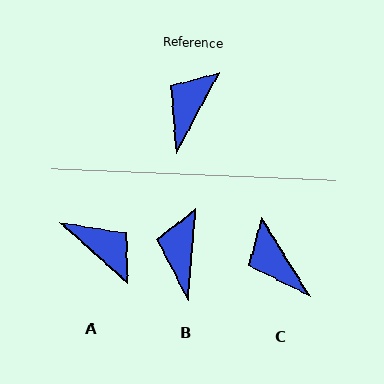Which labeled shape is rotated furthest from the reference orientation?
A, about 103 degrees away.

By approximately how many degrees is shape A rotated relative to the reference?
Approximately 103 degrees clockwise.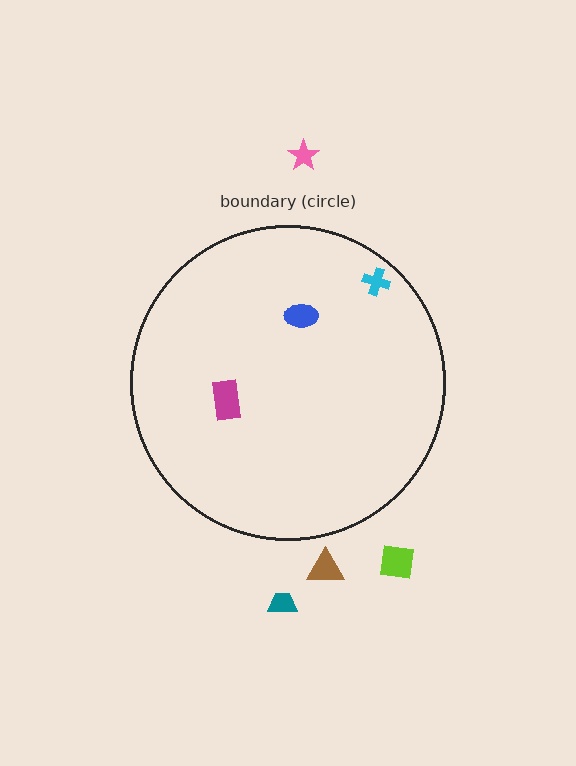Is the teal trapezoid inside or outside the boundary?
Outside.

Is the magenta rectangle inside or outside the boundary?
Inside.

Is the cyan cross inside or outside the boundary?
Inside.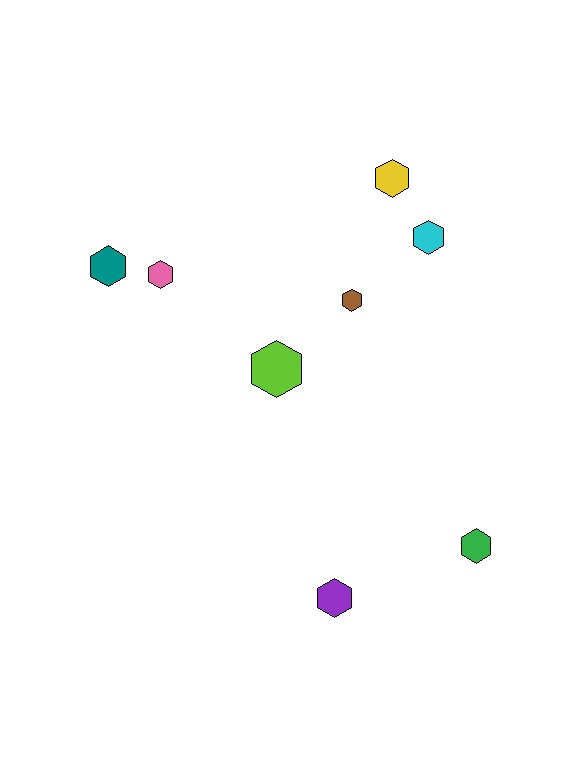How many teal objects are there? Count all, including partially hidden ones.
There is 1 teal object.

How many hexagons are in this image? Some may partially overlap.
There are 8 hexagons.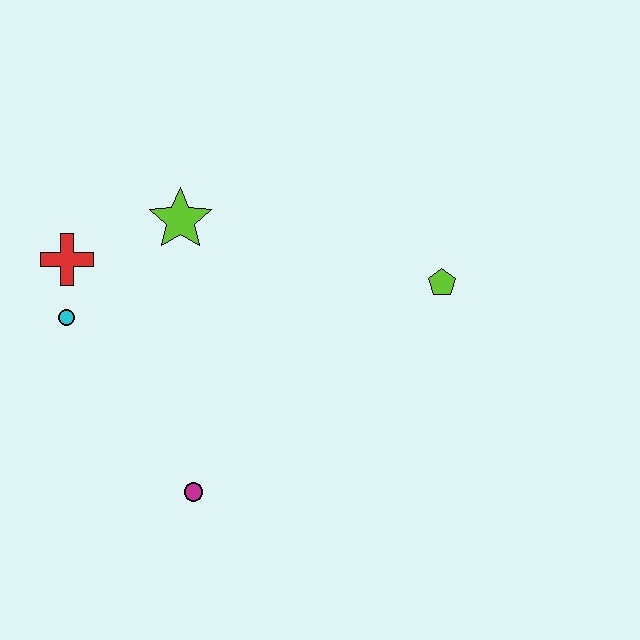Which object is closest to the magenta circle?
The cyan circle is closest to the magenta circle.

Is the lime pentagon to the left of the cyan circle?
No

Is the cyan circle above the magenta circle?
Yes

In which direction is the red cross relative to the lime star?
The red cross is to the left of the lime star.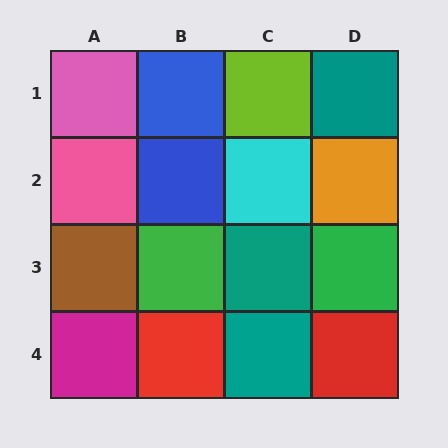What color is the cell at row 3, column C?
Teal.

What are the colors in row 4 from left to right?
Magenta, red, teal, red.